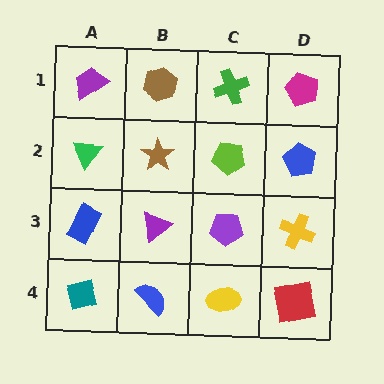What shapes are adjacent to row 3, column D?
A blue pentagon (row 2, column D), a red square (row 4, column D), a purple pentagon (row 3, column C).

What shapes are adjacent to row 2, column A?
A purple trapezoid (row 1, column A), a blue rectangle (row 3, column A), a brown star (row 2, column B).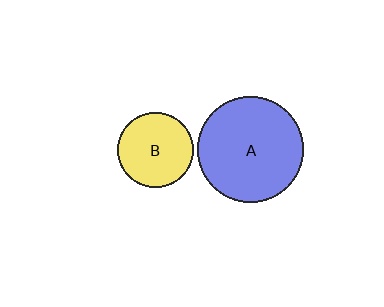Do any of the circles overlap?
No, none of the circles overlap.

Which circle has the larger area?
Circle A (blue).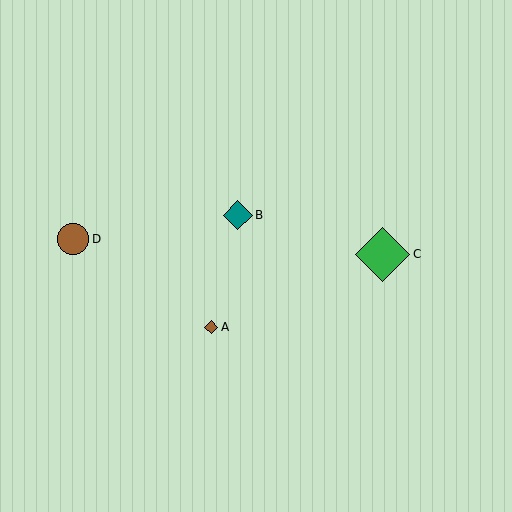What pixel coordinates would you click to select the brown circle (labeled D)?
Click at (73, 239) to select the brown circle D.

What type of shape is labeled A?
Shape A is a brown diamond.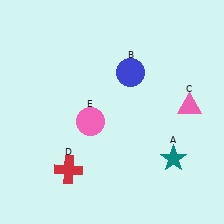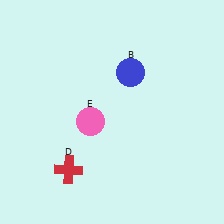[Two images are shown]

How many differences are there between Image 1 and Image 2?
There are 2 differences between the two images.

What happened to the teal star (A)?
The teal star (A) was removed in Image 2. It was in the bottom-right area of Image 1.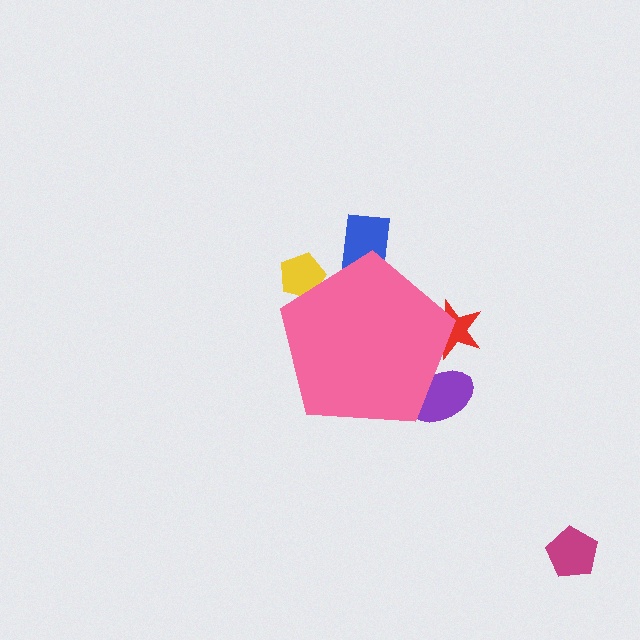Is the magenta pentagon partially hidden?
No, the magenta pentagon is fully visible.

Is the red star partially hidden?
Yes, the red star is partially hidden behind the pink pentagon.